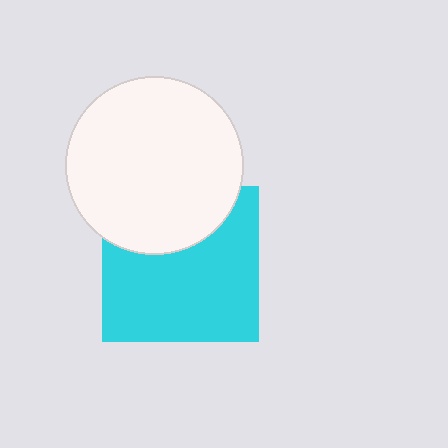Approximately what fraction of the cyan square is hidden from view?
Roughly 32% of the cyan square is hidden behind the white circle.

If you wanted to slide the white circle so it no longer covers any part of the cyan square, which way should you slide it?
Slide it up — that is the most direct way to separate the two shapes.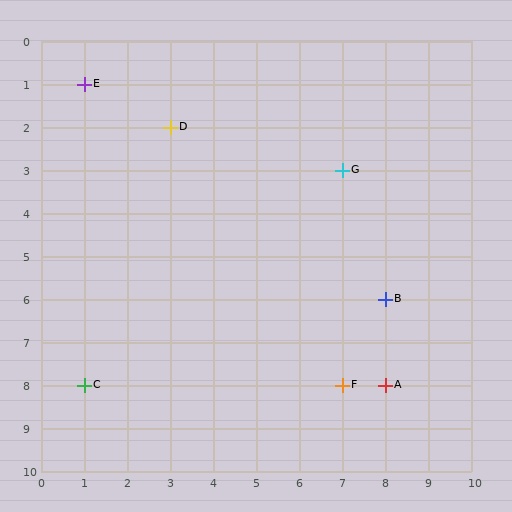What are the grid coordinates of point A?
Point A is at grid coordinates (8, 8).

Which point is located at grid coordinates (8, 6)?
Point B is at (8, 6).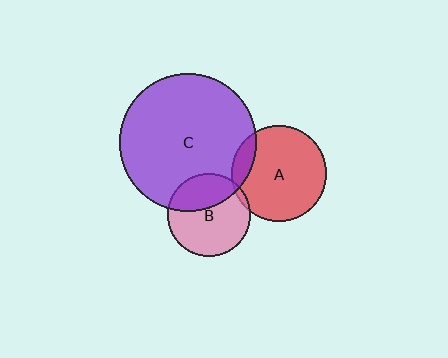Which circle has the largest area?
Circle C (purple).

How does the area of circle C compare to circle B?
Approximately 2.7 times.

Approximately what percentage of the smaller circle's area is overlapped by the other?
Approximately 5%.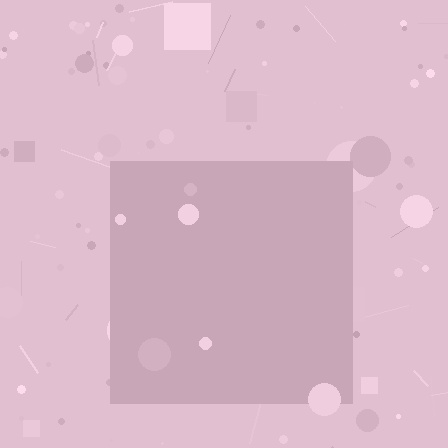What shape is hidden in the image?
A square is hidden in the image.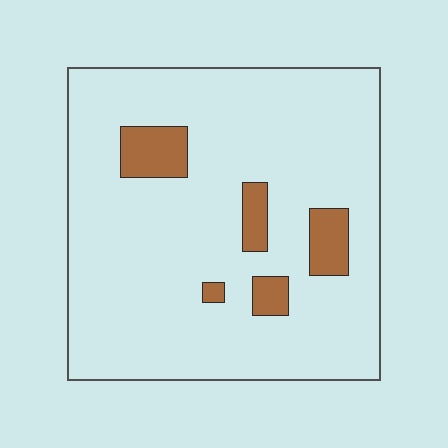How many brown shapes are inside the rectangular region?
5.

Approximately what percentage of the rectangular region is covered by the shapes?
Approximately 10%.